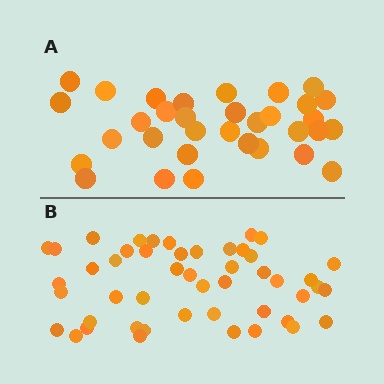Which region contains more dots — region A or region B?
Region B (the bottom region) has more dots.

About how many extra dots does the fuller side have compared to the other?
Region B has approximately 15 more dots than region A.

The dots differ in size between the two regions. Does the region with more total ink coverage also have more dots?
No. Region A has more total ink coverage because its dots are larger, but region B actually contains more individual dots. Total area can be misleading — the number of items is what matters here.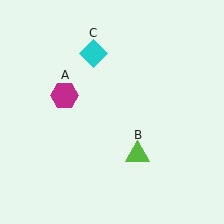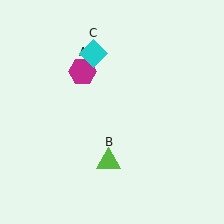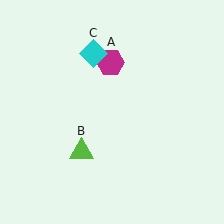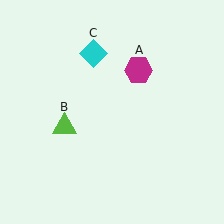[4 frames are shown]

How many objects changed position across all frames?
2 objects changed position: magenta hexagon (object A), lime triangle (object B).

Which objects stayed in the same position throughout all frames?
Cyan diamond (object C) remained stationary.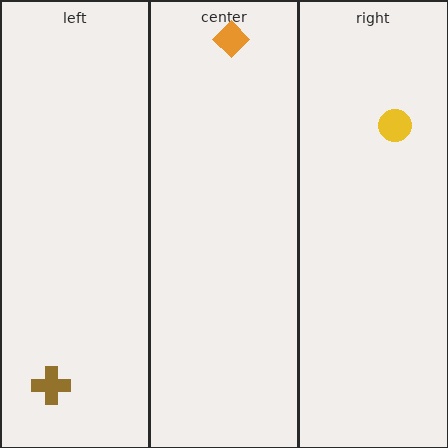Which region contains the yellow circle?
The right region.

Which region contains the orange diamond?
The center region.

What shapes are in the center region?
The orange diamond.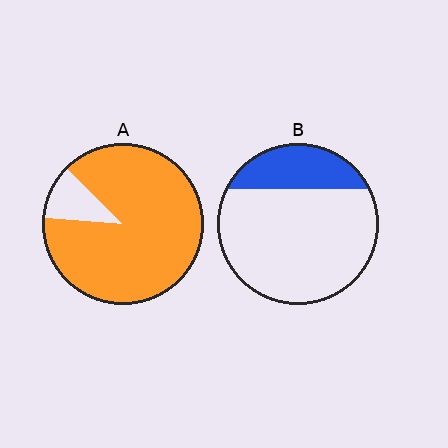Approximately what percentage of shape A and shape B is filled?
A is approximately 90% and B is approximately 25%.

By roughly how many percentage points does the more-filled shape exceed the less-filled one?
By roughly 65 percentage points (A over B).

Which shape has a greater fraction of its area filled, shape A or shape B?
Shape A.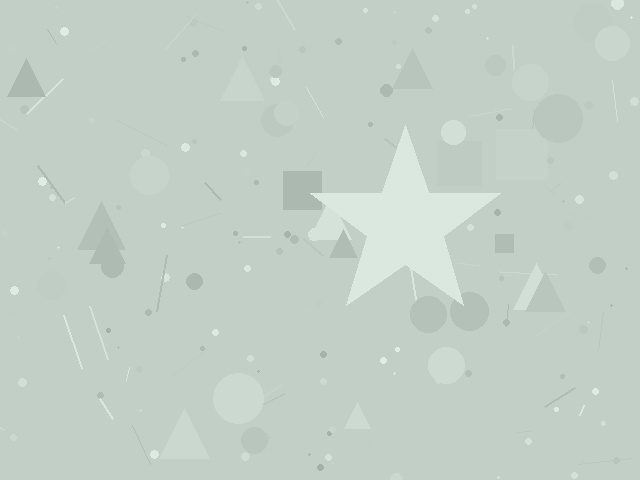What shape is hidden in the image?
A star is hidden in the image.